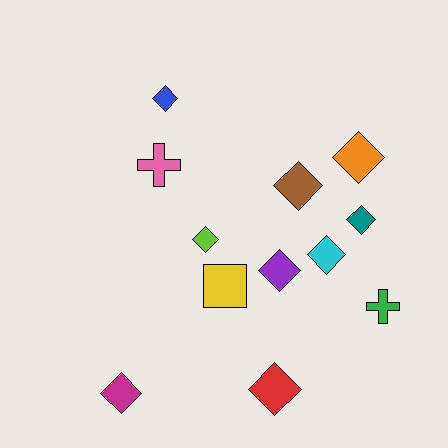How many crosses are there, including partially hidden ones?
There are 2 crosses.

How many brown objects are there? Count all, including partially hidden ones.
There is 1 brown object.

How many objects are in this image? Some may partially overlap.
There are 12 objects.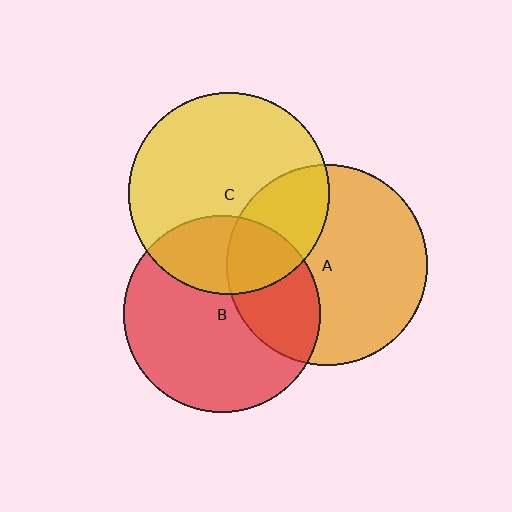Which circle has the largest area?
Circle C (yellow).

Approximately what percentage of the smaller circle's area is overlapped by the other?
Approximately 30%.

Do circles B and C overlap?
Yes.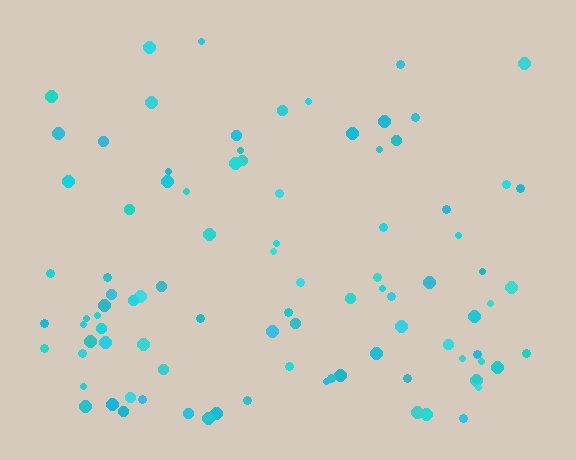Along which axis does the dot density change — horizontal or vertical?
Vertical.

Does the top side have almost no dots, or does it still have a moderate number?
Still a moderate number, just noticeably fewer than the bottom.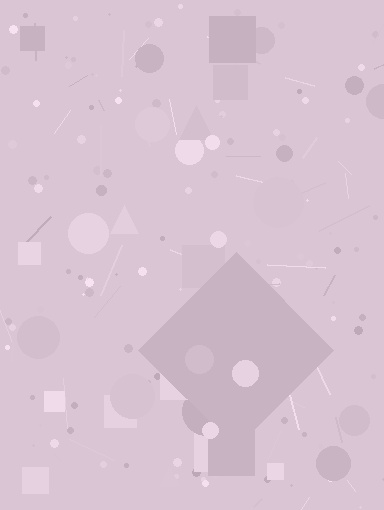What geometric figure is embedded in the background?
A diamond is embedded in the background.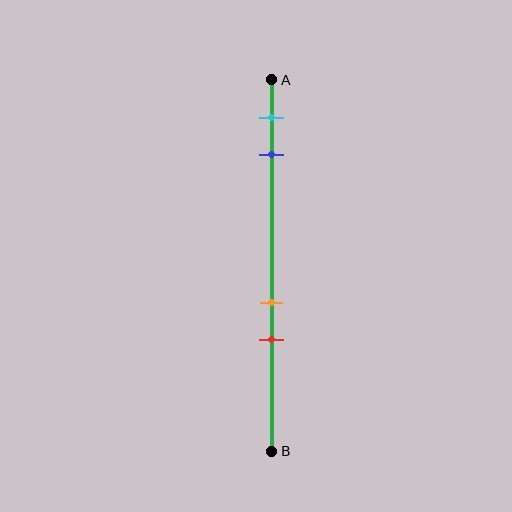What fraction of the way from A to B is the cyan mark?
The cyan mark is approximately 10% (0.1) of the way from A to B.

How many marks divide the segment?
There are 4 marks dividing the segment.